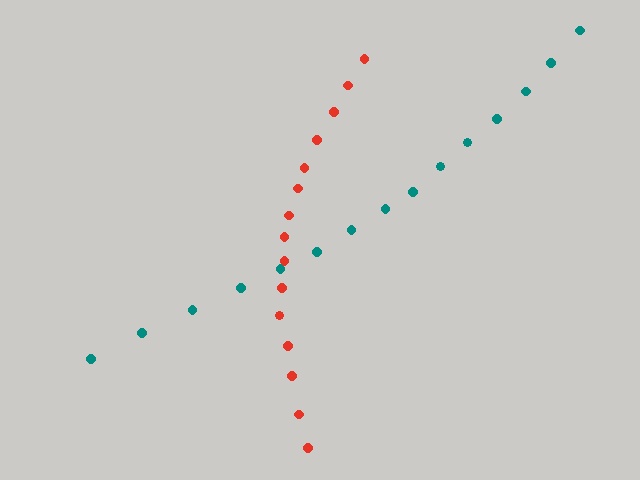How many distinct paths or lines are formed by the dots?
There are 2 distinct paths.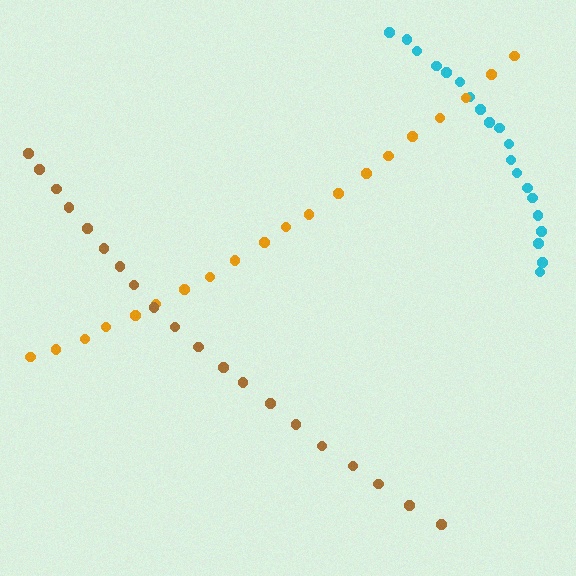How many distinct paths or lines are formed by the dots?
There are 3 distinct paths.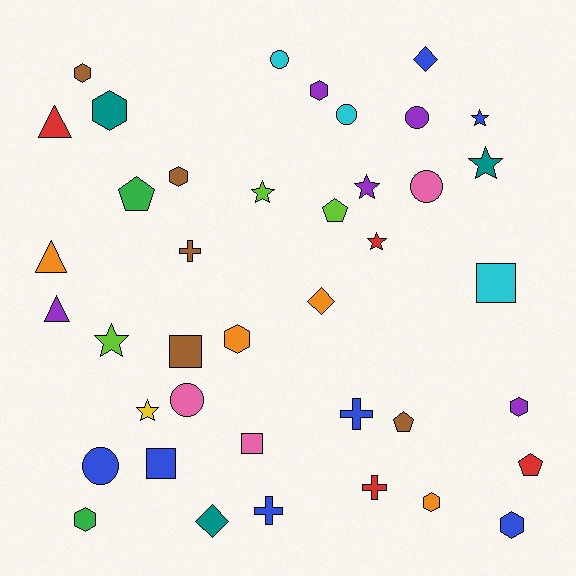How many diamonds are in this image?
There are 3 diamonds.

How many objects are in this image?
There are 40 objects.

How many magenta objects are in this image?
There are no magenta objects.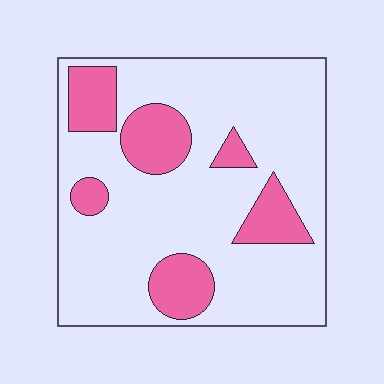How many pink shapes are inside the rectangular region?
6.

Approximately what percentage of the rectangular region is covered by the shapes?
Approximately 20%.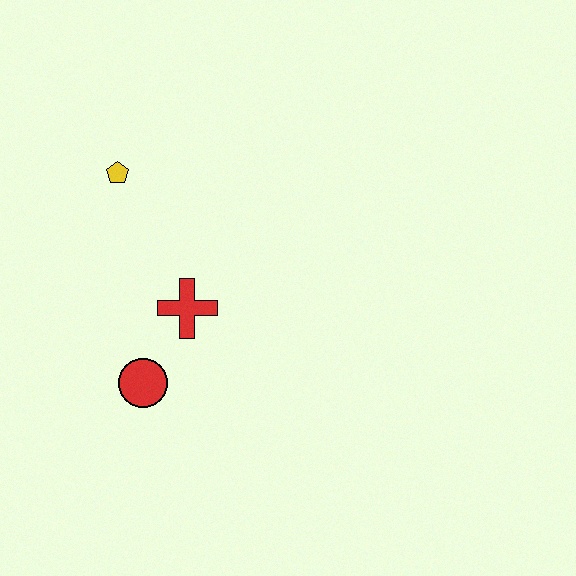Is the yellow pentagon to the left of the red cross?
Yes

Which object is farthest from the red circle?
The yellow pentagon is farthest from the red circle.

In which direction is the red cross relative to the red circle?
The red cross is above the red circle.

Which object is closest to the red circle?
The red cross is closest to the red circle.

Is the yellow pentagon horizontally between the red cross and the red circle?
No